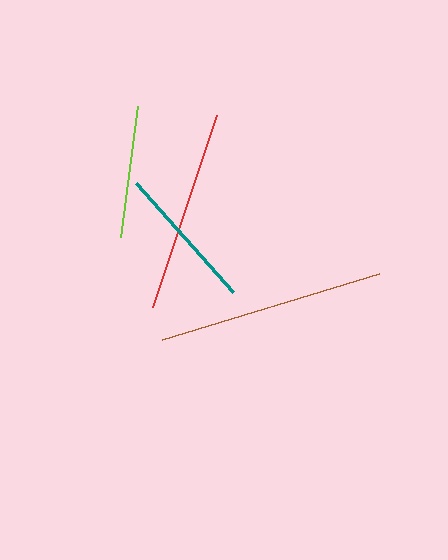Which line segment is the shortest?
The lime line is the shortest at approximately 132 pixels.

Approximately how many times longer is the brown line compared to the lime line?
The brown line is approximately 1.7 times the length of the lime line.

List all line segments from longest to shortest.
From longest to shortest: brown, red, teal, lime.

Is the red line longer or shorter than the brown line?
The brown line is longer than the red line.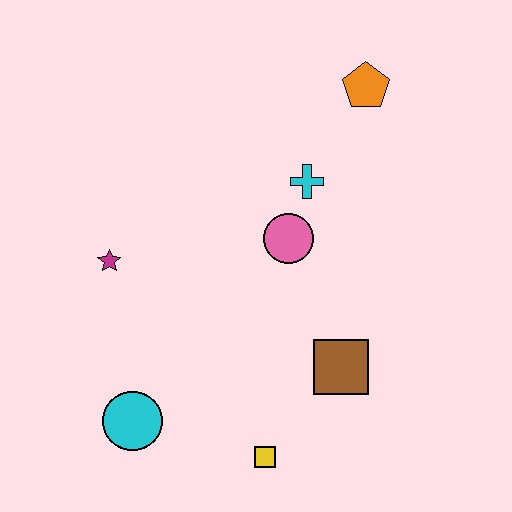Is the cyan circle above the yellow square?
Yes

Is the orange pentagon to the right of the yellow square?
Yes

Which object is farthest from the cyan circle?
The orange pentagon is farthest from the cyan circle.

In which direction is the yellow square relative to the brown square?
The yellow square is below the brown square.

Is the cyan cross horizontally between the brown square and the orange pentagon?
No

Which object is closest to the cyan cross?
The pink circle is closest to the cyan cross.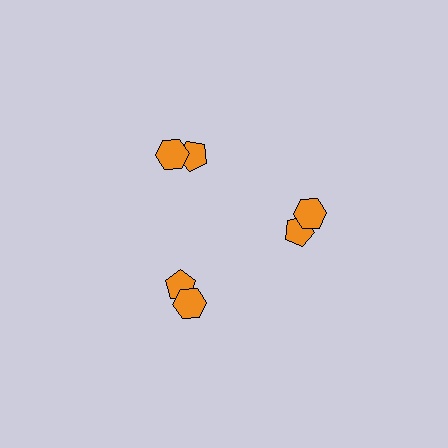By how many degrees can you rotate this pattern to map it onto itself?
The pattern maps onto itself every 120 degrees of rotation.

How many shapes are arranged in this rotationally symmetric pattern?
There are 6 shapes, arranged in 3 groups of 2.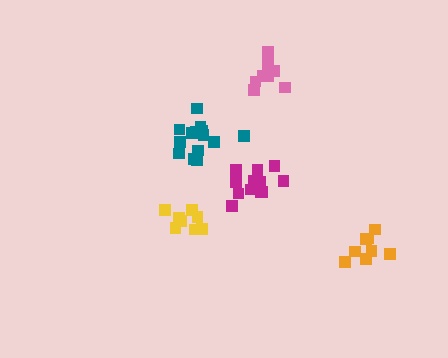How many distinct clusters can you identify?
There are 5 distinct clusters.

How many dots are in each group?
Group 1: 12 dots, Group 2: 9 dots, Group 3: 8 dots, Group 4: 8 dots, Group 5: 14 dots (51 total).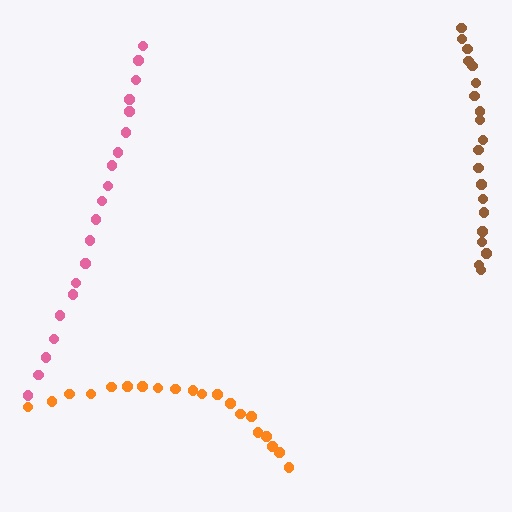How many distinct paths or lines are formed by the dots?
There are 3 distinct paths.